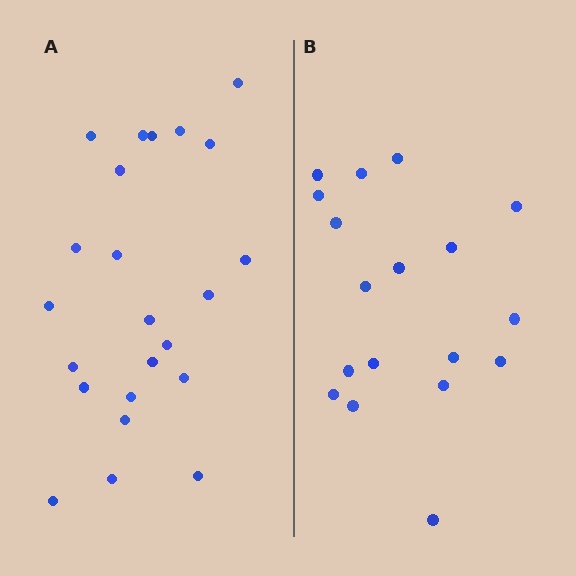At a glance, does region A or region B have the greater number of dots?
Region A (the left region) has more dots.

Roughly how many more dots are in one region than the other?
Region A has about 5 more dots than region B.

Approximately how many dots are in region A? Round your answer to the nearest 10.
About 20 dots. (The exact count is 23, which rounds to 20.)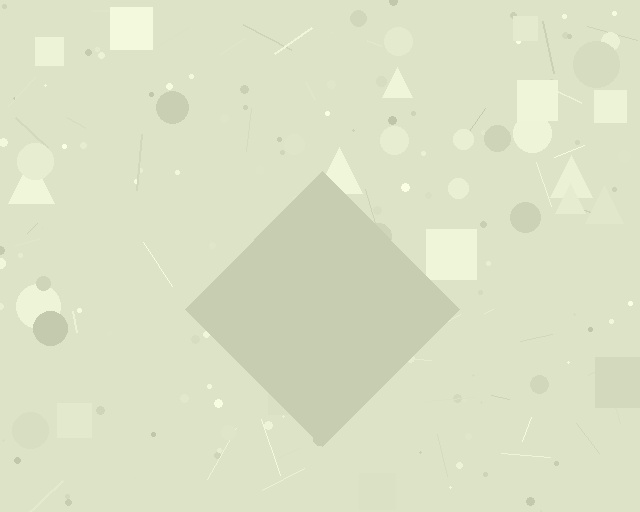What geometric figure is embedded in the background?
A diamond is embedded in the background.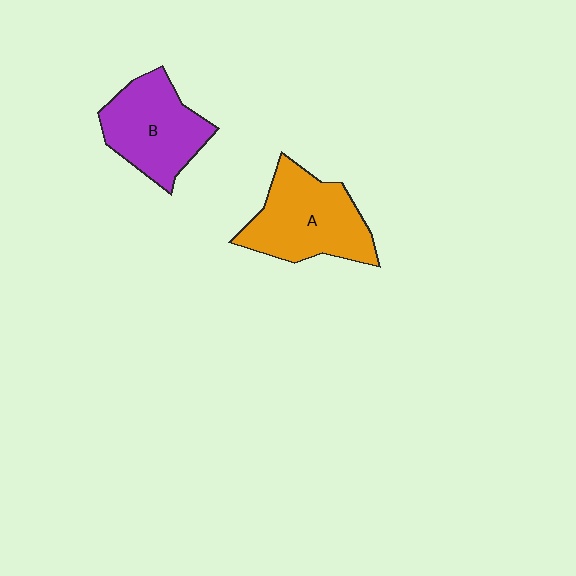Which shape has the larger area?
Shape A (orange).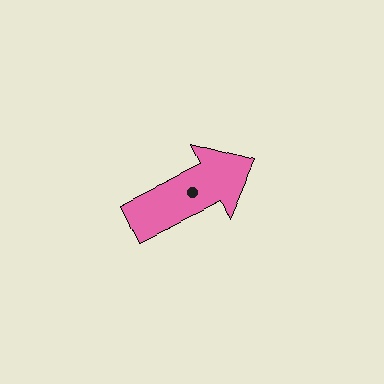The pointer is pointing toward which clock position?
Roughly 2 o'clock.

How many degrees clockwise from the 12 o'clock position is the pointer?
Approximately 65 degrees.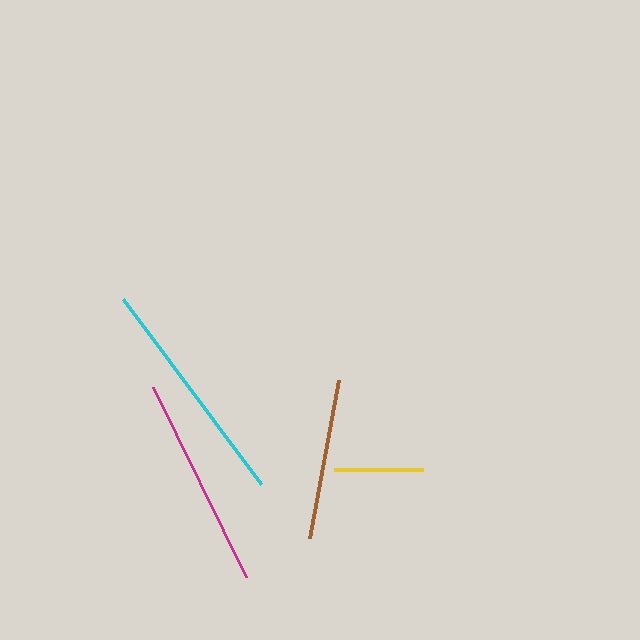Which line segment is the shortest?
The yellow line is the shortest at approximately 89 pixels.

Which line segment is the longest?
The cyan line is the longest at approximately 231 pixels.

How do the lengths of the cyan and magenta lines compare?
The cyan and magenta lines are approximately the same length.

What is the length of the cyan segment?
The cyan segment is approximately 231 pixels long.